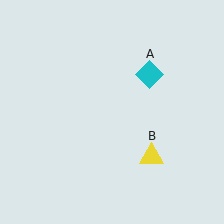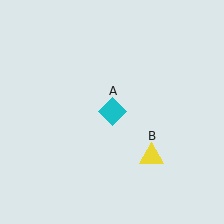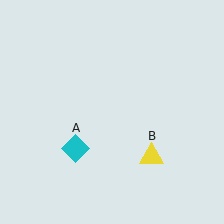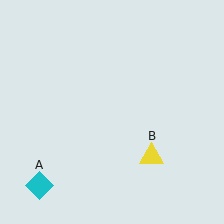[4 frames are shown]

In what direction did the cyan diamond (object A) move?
The cyan diamond (object A) moved down and to the left.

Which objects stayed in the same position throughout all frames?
Yellow triangle (object B) remained stationary.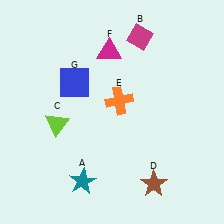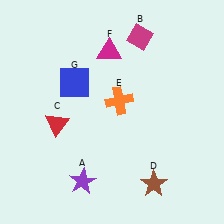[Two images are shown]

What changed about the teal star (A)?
In Image 1, A is teal. In Image 2, it changed to purple.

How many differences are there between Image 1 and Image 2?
There are 2 differences between the two images.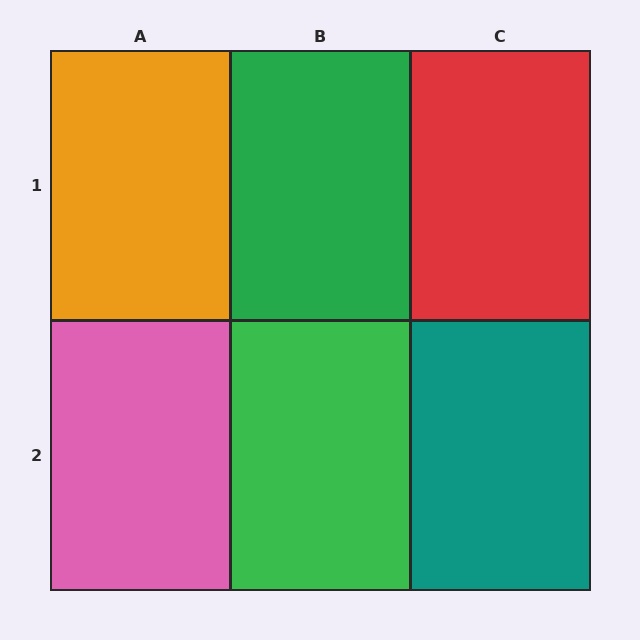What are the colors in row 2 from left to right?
Pink, green, teal.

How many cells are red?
1 cell is red.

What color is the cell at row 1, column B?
Green.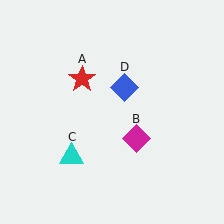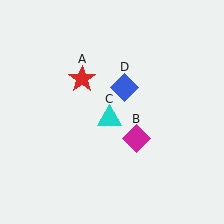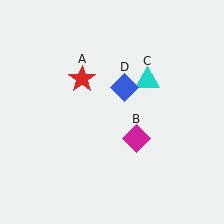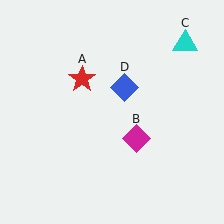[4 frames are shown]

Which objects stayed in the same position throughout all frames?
Red star (object A) and magenta diamond (object B) and blue diamond (object D) remained stationary.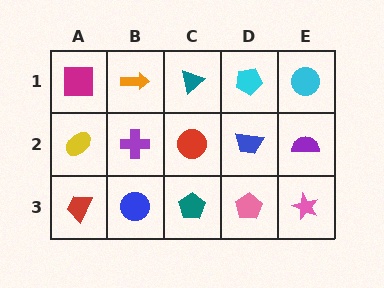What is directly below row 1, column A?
A yellow ellipse.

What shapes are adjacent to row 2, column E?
A cyan circle (row 1, column E), a pink star (row 3, column E), a blue trapezoid (row 2, column D).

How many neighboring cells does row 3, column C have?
3.